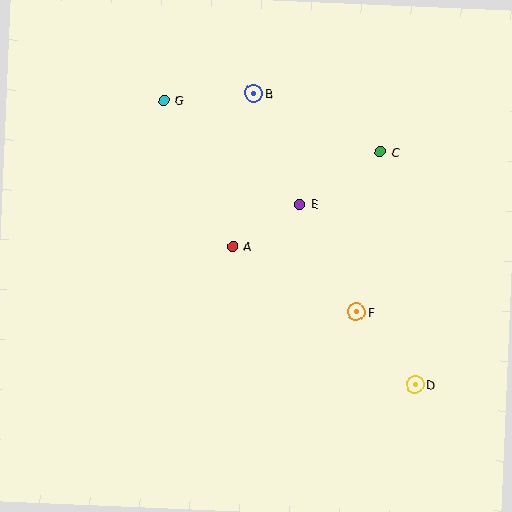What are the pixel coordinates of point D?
Point D is at (415, 385).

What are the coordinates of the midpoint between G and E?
The midpoint between G and E is at (232, 152).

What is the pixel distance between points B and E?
The distance between B and E is 120 pixels.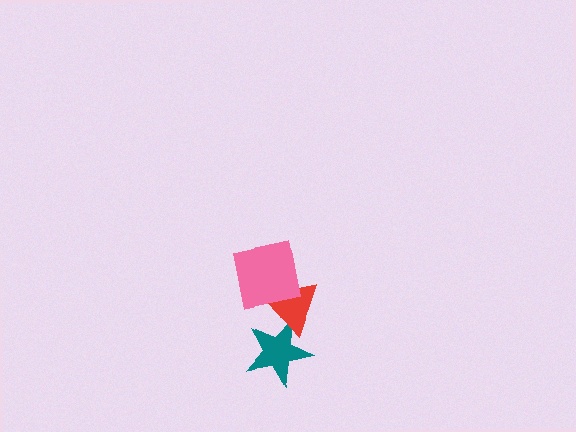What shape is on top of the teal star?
The red triangle is on top of the teal star.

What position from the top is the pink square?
The pink square is 1st from the top.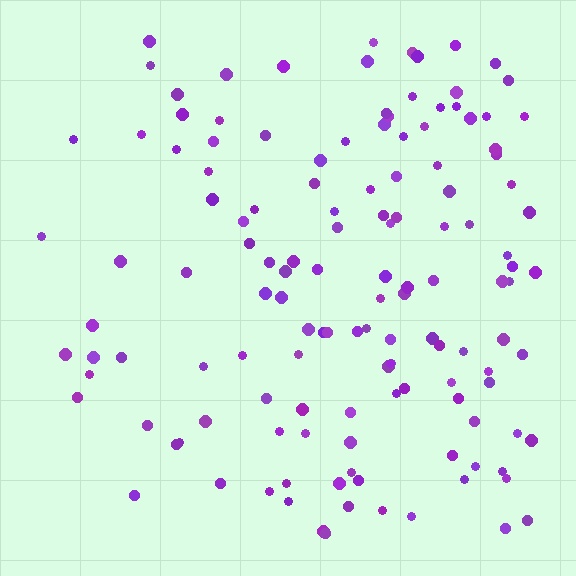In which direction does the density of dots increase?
From left to right, with the right side densest.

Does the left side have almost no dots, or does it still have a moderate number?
Still a moderate number, just noticeably fewer than the right.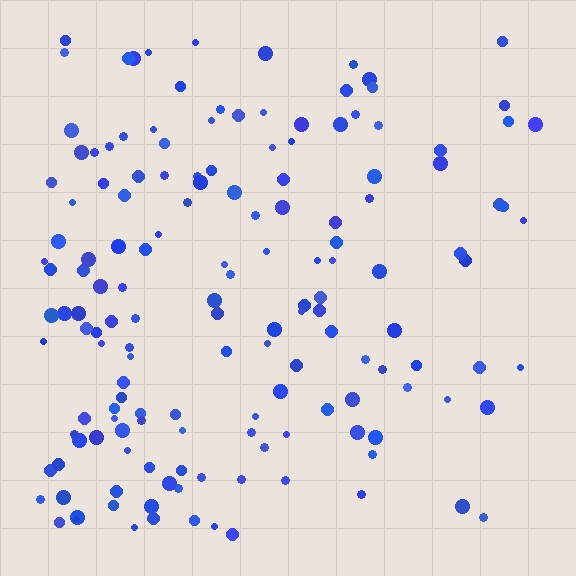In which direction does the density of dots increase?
From right to left, with the left side densest.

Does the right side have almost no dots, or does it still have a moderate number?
Still a moderate number, just noticeably fewer than the left.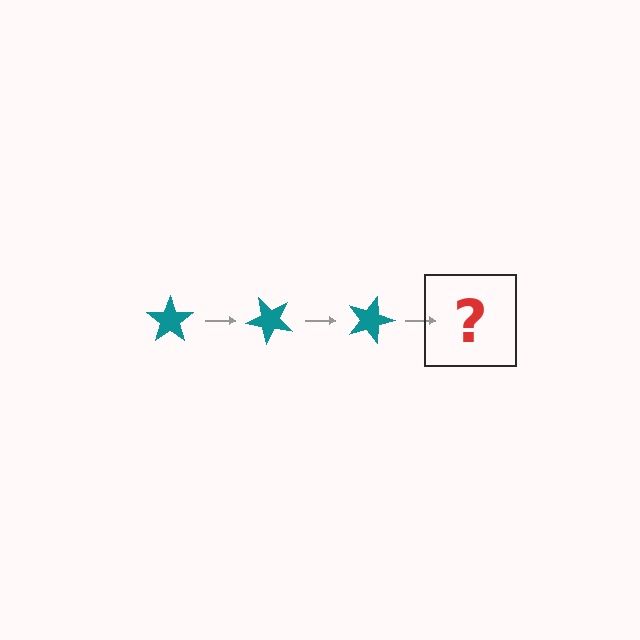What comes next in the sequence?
The next element should be a teal star rotated 135 degrees.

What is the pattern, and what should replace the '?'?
The pattern is that the star rotates 45 degrees each step. The '?' should be a teal star rotated 135 degrees.